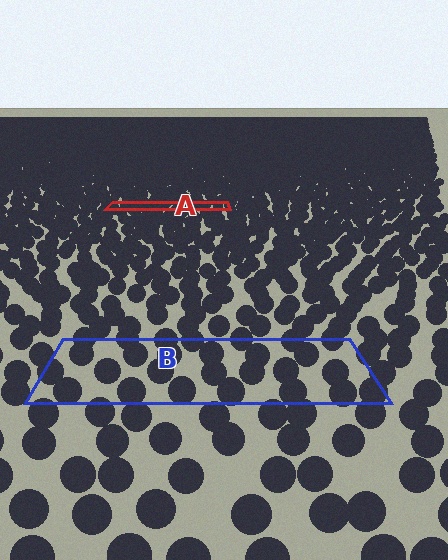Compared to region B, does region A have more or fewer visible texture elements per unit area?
Region A has more texture elements per unit area — they are packed more densely because it is farther away.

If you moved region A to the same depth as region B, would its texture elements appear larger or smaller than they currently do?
They would appear larger. At a closer depth, the same texture elements are projected at a bigger on-screen size.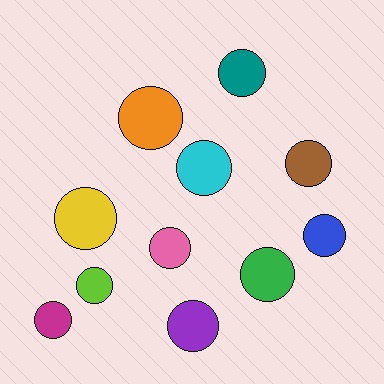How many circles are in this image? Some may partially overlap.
There are 11 circles.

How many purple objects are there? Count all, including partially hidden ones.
There is 1 purple object.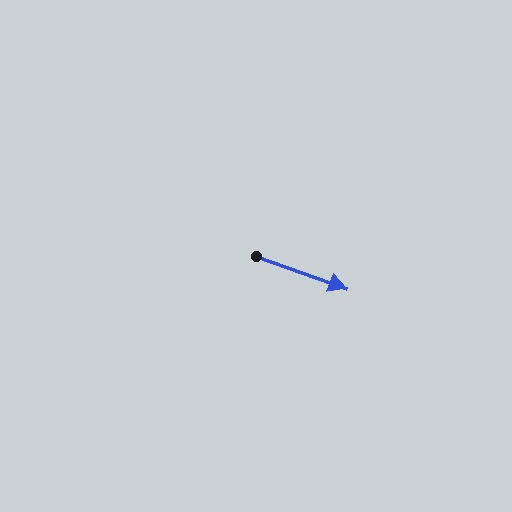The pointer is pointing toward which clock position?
Roughly 4 o'clock.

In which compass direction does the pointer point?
East.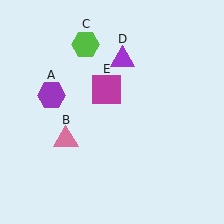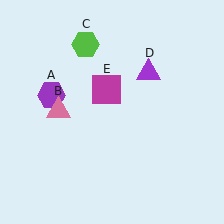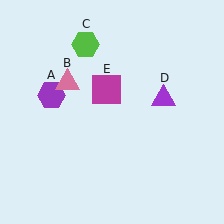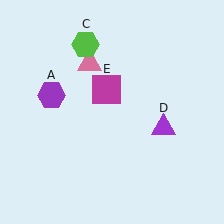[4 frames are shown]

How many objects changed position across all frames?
2 objects changed position: pink triangle (object B), purple triangle (object D).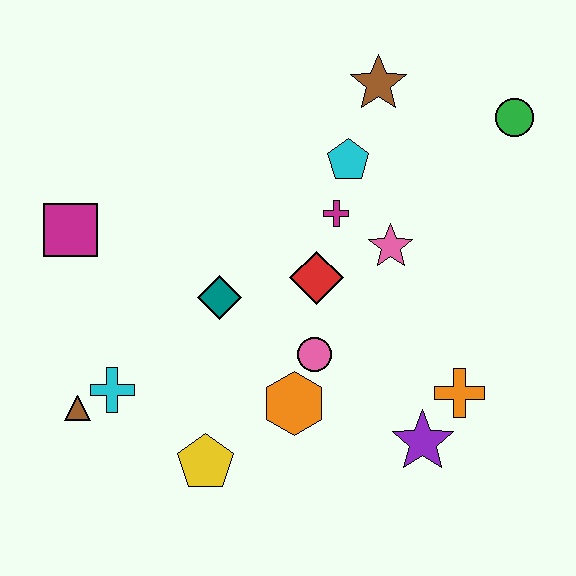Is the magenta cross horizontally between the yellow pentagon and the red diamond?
No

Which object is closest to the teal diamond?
The red diamond is closest to the teal diamond.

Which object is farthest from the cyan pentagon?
The brown triangle is farthest from the cyan pentagon.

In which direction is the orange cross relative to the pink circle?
The orange cross is to the right of the pink circle.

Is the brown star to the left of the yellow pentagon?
No